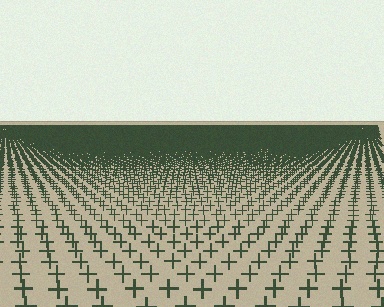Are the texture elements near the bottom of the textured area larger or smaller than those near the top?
Larger. Near the bottom, elements are closer to the viewer and appear at a bigger on-screen size.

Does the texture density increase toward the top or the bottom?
Density increases toward the top.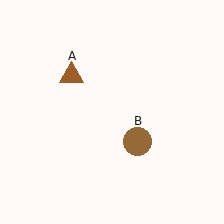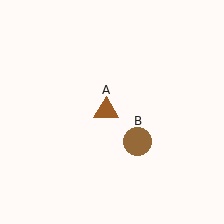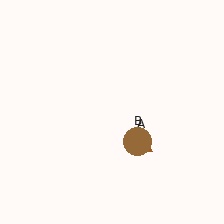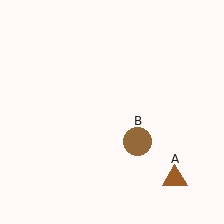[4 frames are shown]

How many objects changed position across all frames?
1 object changed position: brown triangle (object A).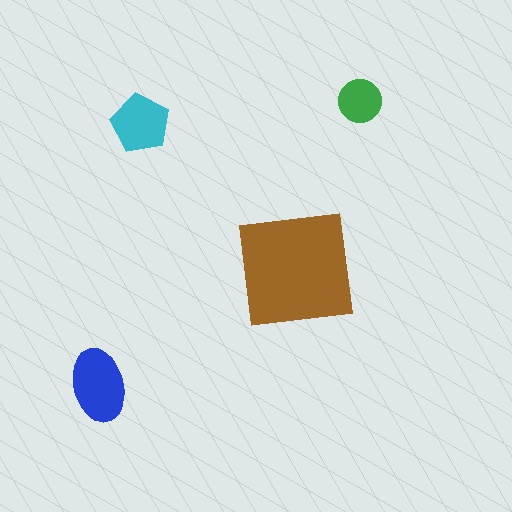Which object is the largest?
The brown square.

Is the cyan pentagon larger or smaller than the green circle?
Larger.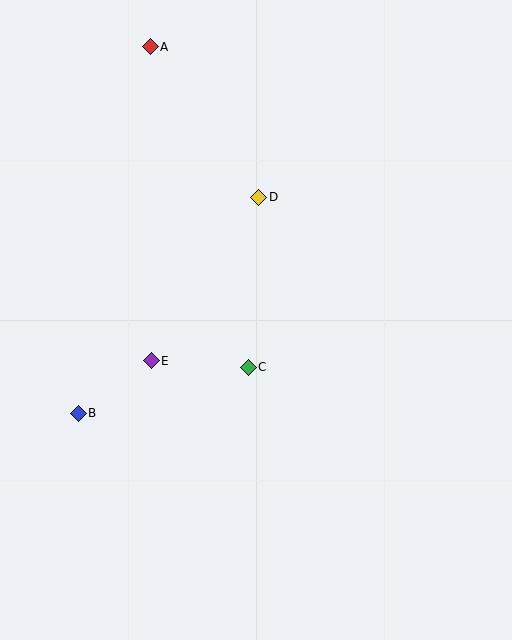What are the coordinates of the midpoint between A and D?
The midpoint between A and D is at (204, 122).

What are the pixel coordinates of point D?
Point D is at (259, 197).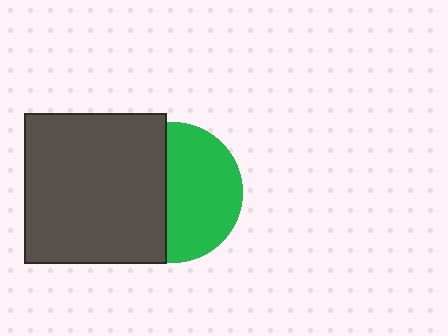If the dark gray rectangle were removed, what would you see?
You would see the complete green circle.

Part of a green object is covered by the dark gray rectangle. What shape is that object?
It is a circle.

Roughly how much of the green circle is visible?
About half of it is visible (roughly 55%).